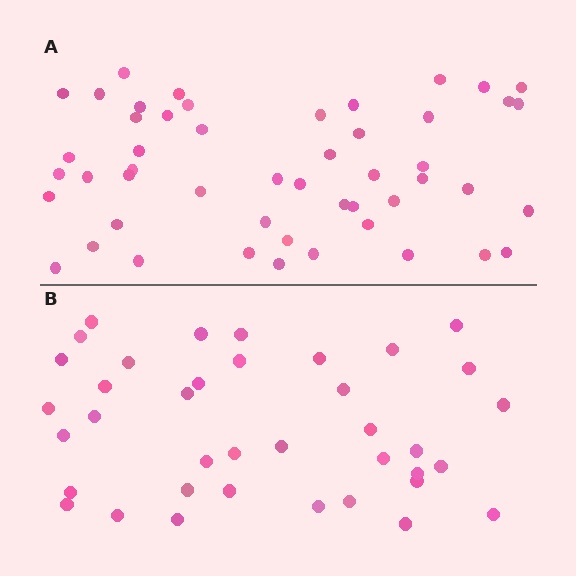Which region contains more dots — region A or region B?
Region A (the top region) has more dots.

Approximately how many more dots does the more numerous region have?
Region A has roughly 12 or so more dots than region B.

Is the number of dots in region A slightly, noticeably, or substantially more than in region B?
Region A has noticeably more, but not dramatically so. The ratio is roughly 1.3 to 1.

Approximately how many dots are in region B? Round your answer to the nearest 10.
About 40 dots. (The exact count is 38, which rounds to 40.)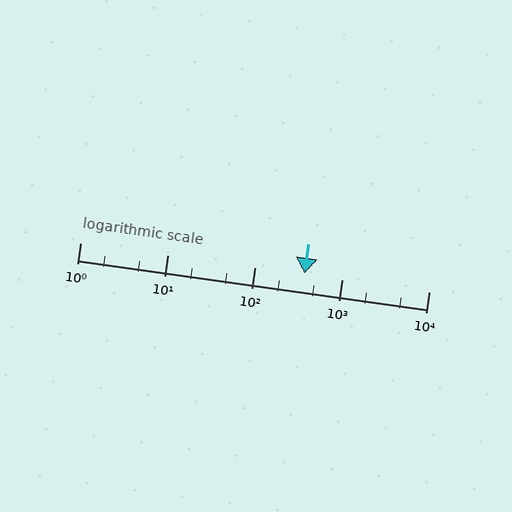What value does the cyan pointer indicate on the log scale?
The pointer indicates approximately 370.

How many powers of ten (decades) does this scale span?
The scale spans 4 decades, from 1 to 10000.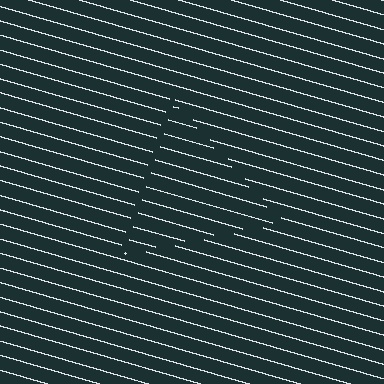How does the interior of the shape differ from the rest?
The interior of the shape contains the same grating, shifted by half a period — the contour is defined by the phase discontinuity where line-ends from the inner and outer gratings abut.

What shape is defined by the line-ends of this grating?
An illusory triangle. The interior of the shape contains the same grating, shifted by half a period — the contour is defined by the phase discontinuity where line-ends from the inner and outer gratings abut.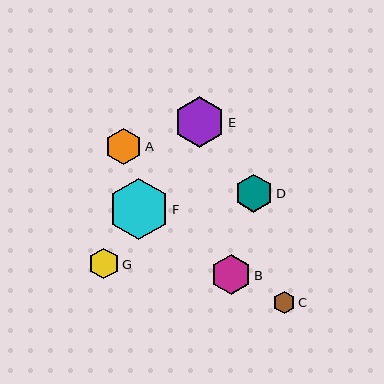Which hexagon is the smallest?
Hexagon C is the smallest with a size of approximately 22 pixels.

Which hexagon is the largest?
Hexagon F is the largest with a size of approximately 61 pixels.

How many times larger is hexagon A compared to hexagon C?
Hexagon A is approximately 1.6 times the size of hexagon C.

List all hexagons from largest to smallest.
From largest to smallest: F, E, B, D, A, G, C.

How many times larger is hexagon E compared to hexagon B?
Hexagon E is approximately 1.3 times the size of hexagon B.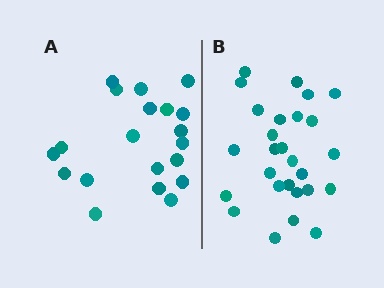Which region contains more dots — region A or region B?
Region B (the right region) has more dots.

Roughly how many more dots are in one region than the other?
Region B has roughly 8 or so more dots than region A.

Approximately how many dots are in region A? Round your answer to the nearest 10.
About 20 dots.